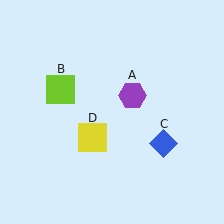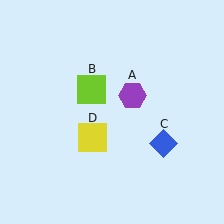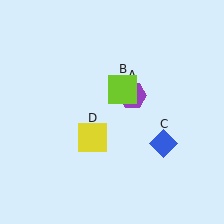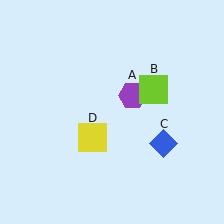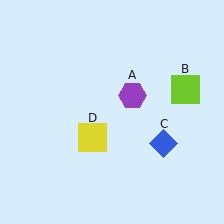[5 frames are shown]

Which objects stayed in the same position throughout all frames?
Purple hexagon (object A) and blue diamond (object C) and yellow square (object D) remained stationary.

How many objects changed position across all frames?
1 object changed position: lime square (object B).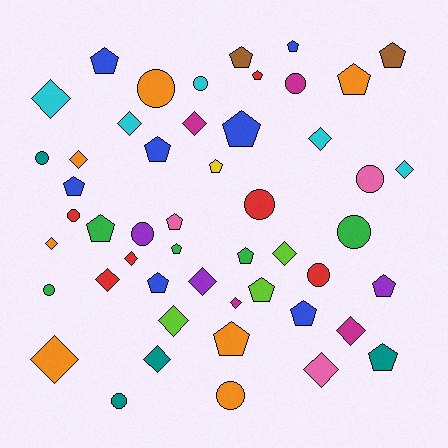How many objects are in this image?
There are 50 objects.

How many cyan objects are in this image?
There are 5 cyan objects.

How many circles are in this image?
There are 13 circles.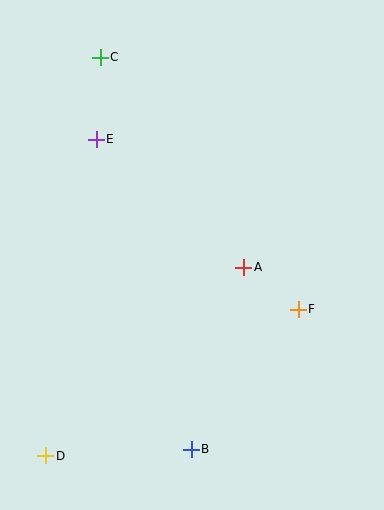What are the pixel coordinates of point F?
Point F is at (298, 309).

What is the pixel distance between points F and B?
The distance between F and B is 176 pixels.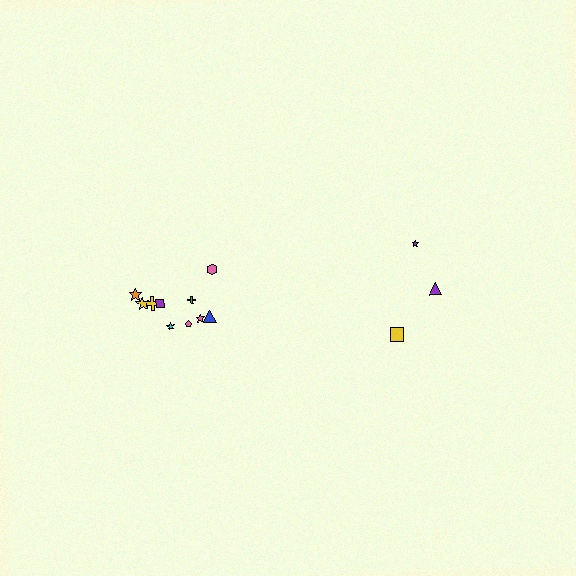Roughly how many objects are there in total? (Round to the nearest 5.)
Roughly 15 objects in total.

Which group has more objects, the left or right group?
The left group.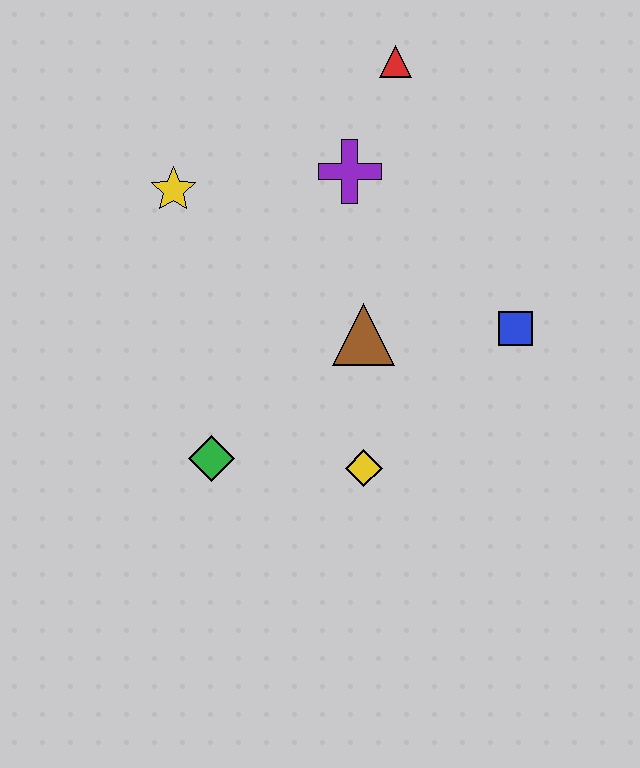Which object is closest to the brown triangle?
The yellow diamond is closest to the brown triangle.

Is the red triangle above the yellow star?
Yes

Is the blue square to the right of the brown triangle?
Yes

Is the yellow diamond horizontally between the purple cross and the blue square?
Yes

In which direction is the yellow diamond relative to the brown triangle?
The yellow diamond is below the brown triangle.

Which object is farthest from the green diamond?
The red triangle is farthest from the green diamond.